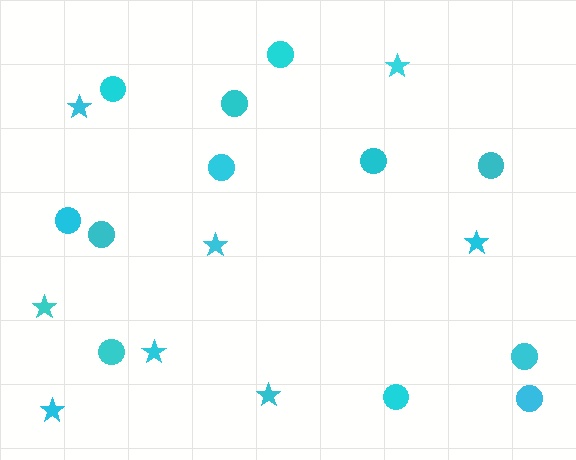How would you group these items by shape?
There are 2 groups: one group of circles (12) and one group of stars (8).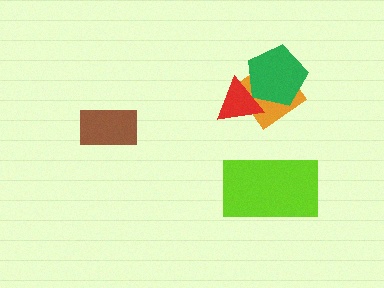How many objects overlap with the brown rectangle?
0 objects overlap with the brown rectangle.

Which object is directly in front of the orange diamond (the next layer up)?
The green pentagon is directly in front of the orange diamond.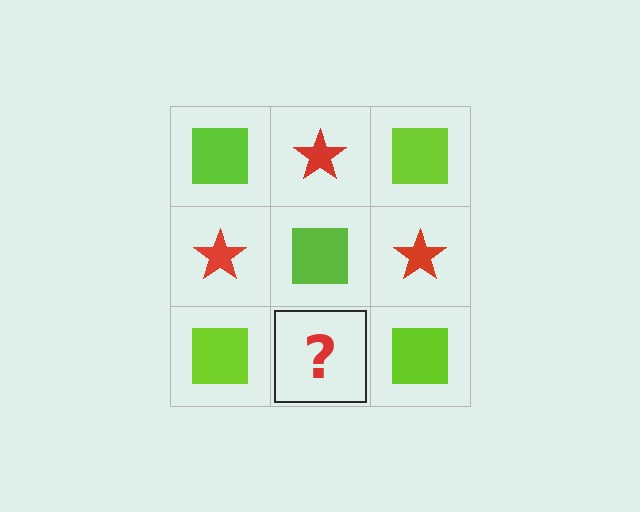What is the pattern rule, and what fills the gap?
The rule is that it alternates lime square and red star in a checkerboard pattern. The gap should be filled with a red star.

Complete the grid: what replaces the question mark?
The question mark should be replaced with a red star.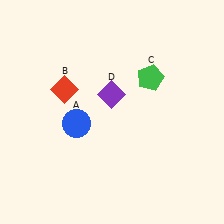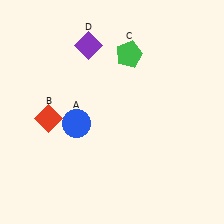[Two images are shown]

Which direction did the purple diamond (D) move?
The purple diamond (D) moved up.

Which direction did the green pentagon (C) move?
The green pentagon (C) moved up.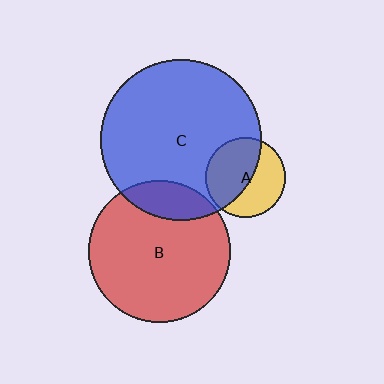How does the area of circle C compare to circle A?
Approximately 4.0 times.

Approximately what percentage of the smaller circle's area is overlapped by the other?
Approximately 15%.